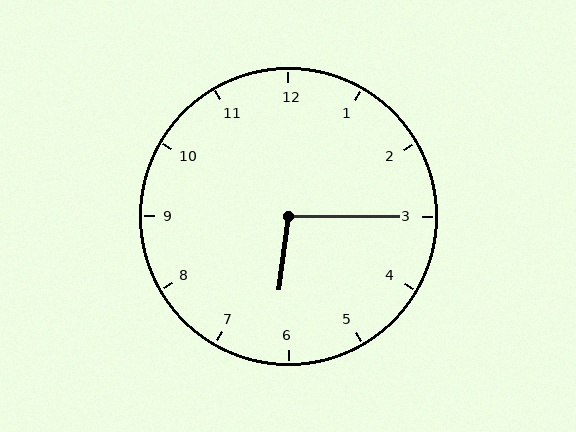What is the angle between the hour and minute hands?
Approximately 98 degrees.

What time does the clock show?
6:15.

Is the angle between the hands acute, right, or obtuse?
It is obtuse.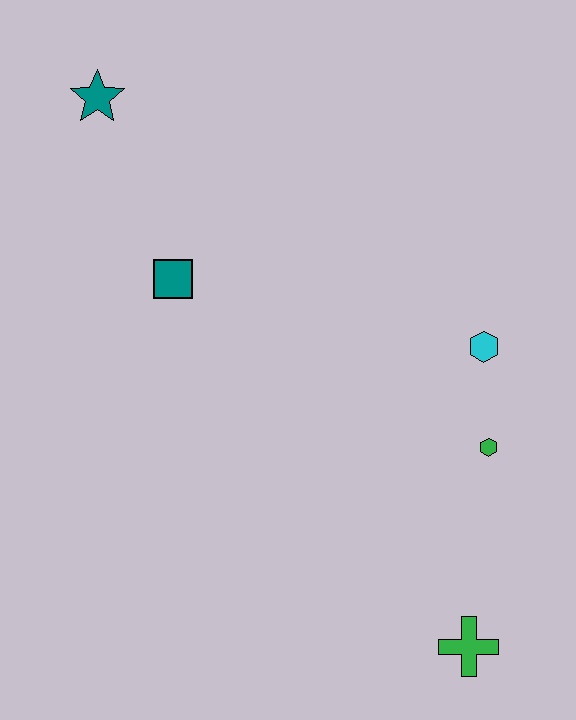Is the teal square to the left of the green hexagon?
Yes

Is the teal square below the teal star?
Yes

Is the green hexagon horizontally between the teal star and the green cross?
No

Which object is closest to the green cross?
The green hexagon is closest to the green cross.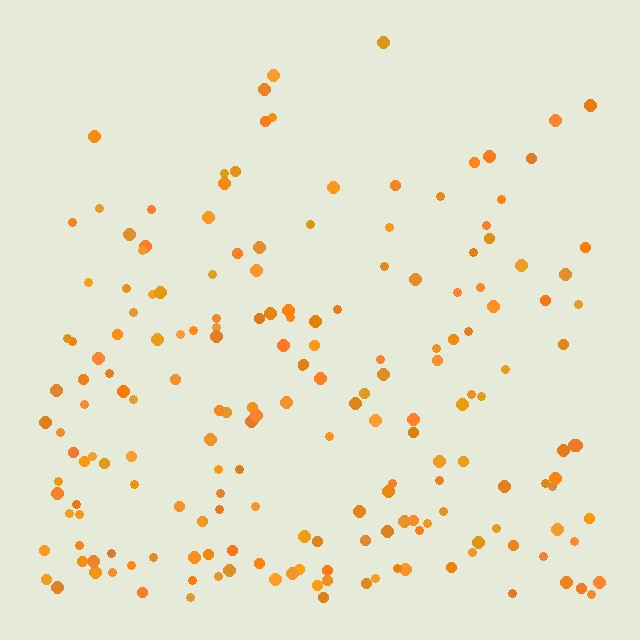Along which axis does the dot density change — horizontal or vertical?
Vertical.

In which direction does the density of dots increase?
From top to bottom, with the bottom side densest.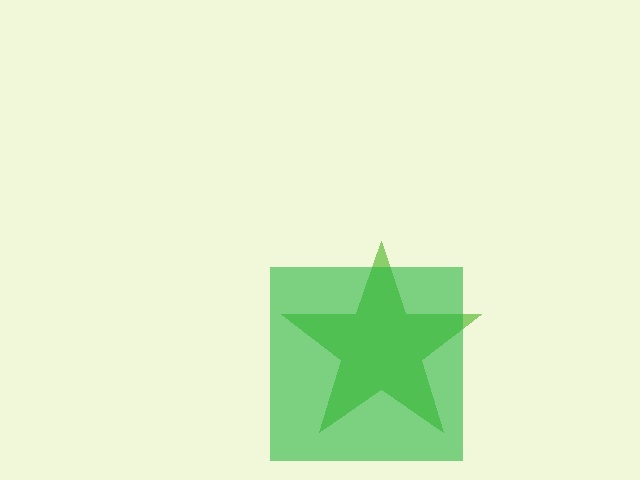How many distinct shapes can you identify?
There are 2 distinct shapes: a lime star, a green square.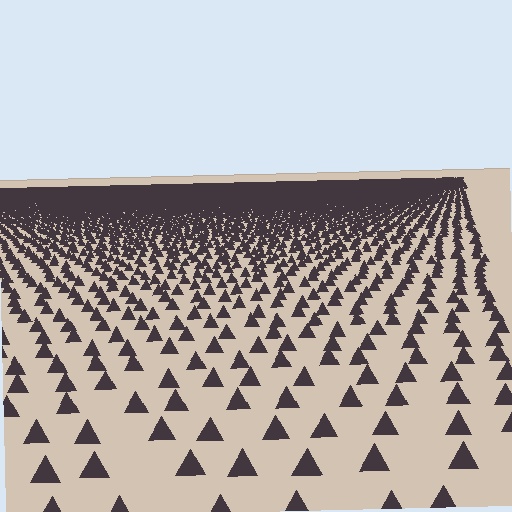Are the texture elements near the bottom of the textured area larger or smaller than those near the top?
Larger. Near the bottom, elements are closer to the viewer and appear at a bigger on-screen size.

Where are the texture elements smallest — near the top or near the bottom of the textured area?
Near the top.